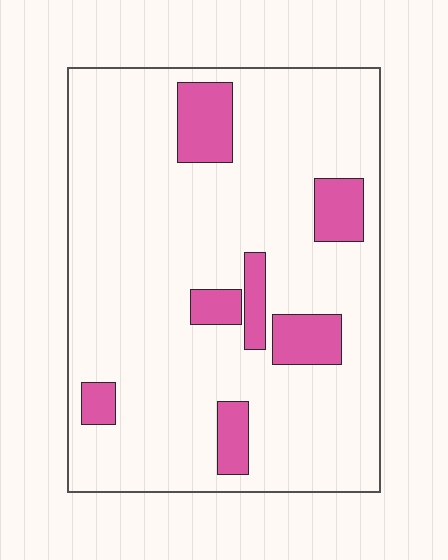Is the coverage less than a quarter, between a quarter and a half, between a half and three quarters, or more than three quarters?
Less than a quarter.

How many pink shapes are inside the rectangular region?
7.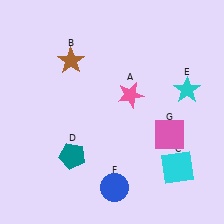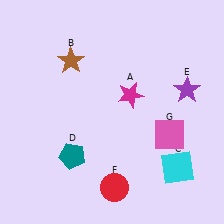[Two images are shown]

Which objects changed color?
A changed from pink to magenta. E changed from cyan to purple. F changed from blue to red.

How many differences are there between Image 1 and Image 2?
There are 3 differences between the two images.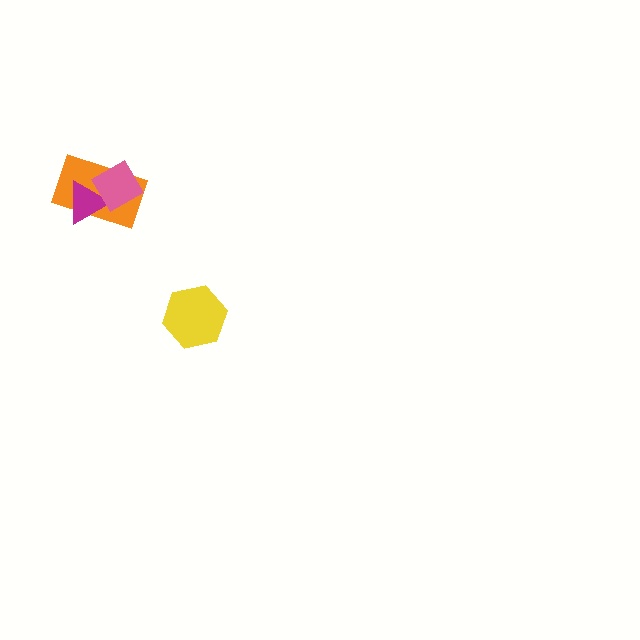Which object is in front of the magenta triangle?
The pink diamond is in front of the magenta triangle.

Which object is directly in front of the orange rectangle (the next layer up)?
The magenta triangle is directly in front of the orange rectangle.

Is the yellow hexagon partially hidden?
No, no other shape covers it.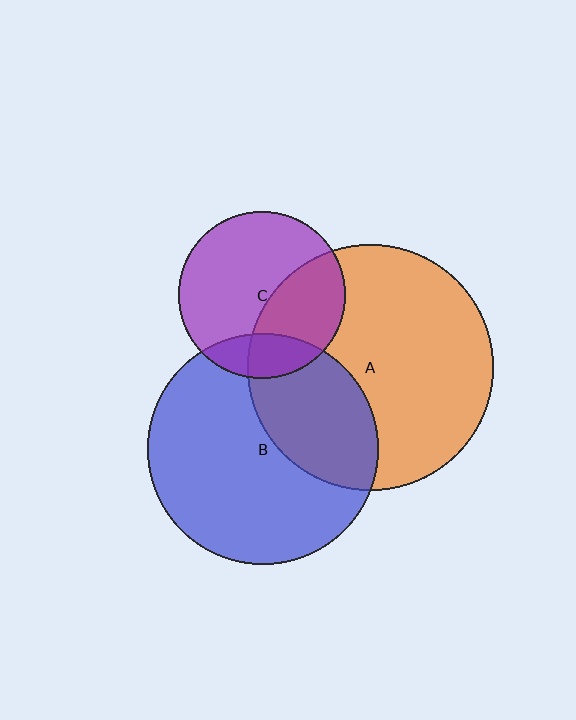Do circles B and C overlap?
Yes.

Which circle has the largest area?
Circle A (orange).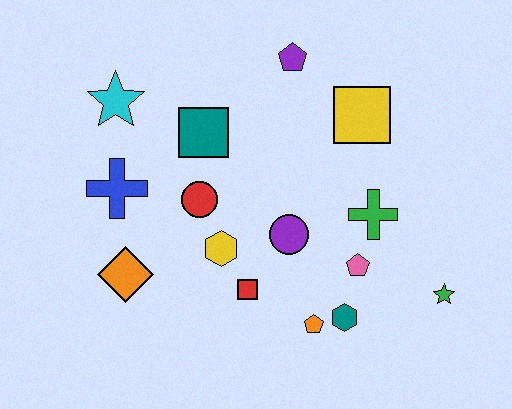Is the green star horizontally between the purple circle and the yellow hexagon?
No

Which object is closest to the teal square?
The red circle is closest to the teal square.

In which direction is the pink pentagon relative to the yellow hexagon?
The pink pentagon is to the right of the yellow hexagon.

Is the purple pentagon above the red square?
Yes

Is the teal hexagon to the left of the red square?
No